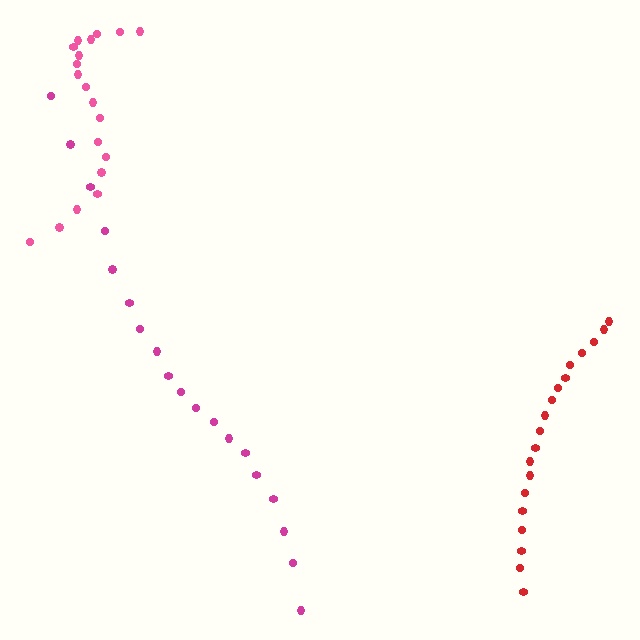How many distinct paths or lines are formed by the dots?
There are 3 distinct paths.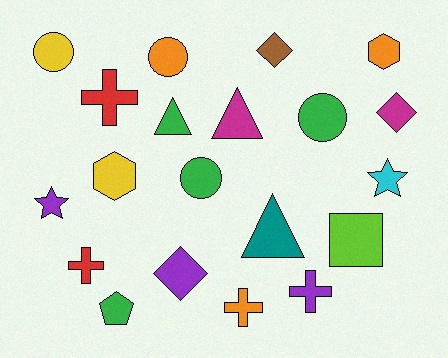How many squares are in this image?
There is 1 square.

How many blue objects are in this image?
There are no blue objects.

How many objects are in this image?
There are 20 objects.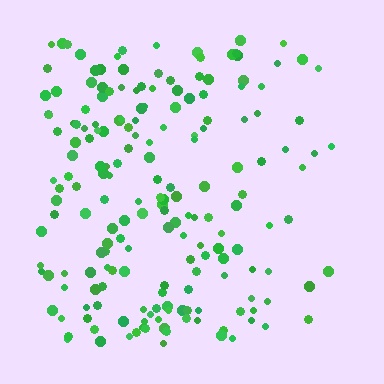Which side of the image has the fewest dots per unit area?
The right.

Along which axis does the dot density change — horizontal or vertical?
Horizontal.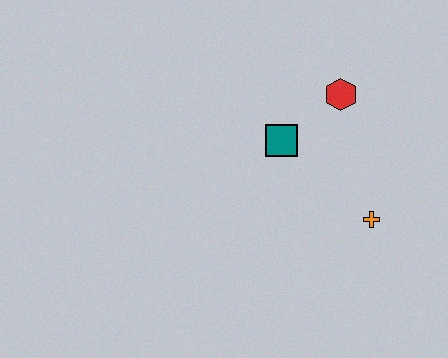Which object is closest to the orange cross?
The teal square is closest to the orange cross.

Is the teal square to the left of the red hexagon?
Yes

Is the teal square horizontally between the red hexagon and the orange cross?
No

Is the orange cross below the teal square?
Yes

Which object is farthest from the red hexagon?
The orange cross is farthest from the red hexagon.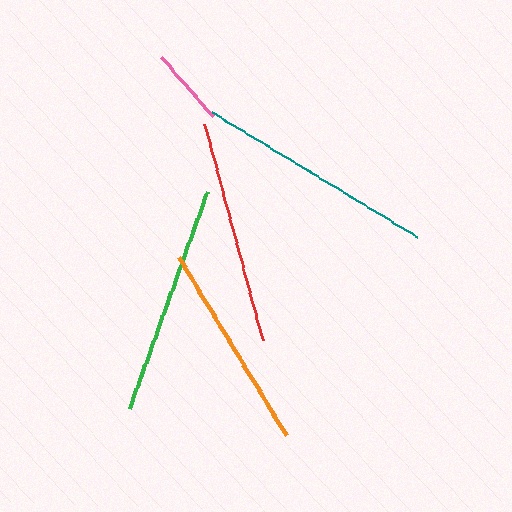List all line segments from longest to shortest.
From longest to shortest: teal, green, red, orange, pink.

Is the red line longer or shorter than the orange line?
The red line is longer than the orange line.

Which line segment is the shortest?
The pink line is the shortest at approximately 78 pixels.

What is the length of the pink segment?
The pink segment is approximately 78 pixels long.